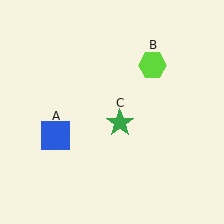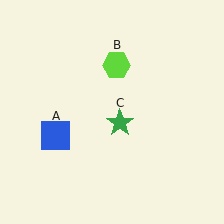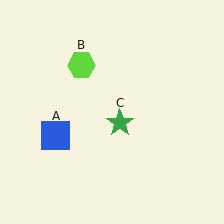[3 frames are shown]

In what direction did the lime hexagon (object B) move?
The lime hexagon (object B) moved left.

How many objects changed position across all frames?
1 object changed position: lime hexagon (object B).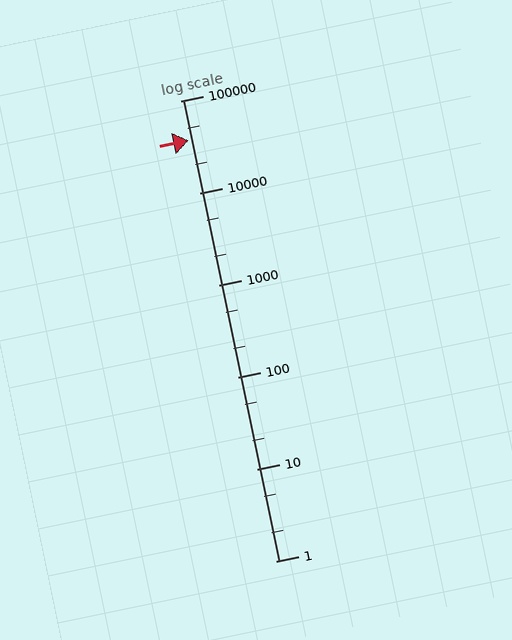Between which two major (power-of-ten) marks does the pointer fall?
The pointer is between 10000 and 100000.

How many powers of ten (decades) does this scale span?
The scale spans 5 decades, from 1 to 100000.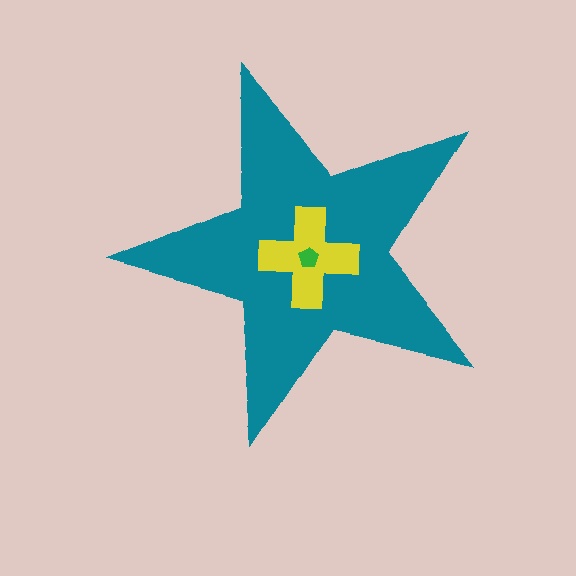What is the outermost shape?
The teal star.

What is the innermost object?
The green pentagon.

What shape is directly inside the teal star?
The yellow cross.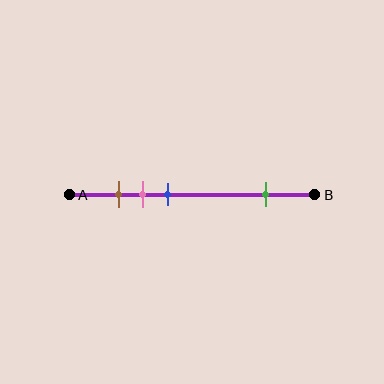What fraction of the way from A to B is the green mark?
The green mark is approximately 80% (0.8) of the way from A to B.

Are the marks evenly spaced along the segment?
No, the marks are not evenly spaced.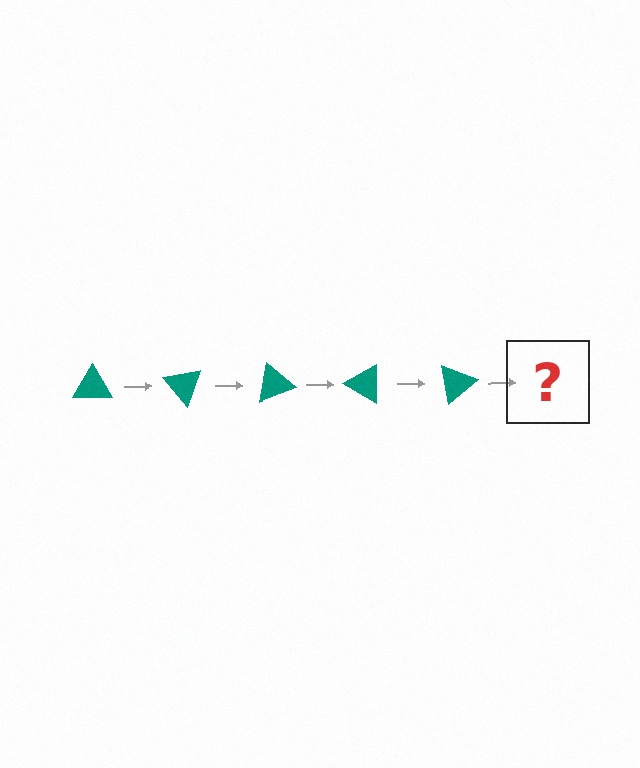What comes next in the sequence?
The next element should be a teal triangle rotated 250 degrees.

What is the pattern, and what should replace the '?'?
The pattern is that the triangle rotates 50 degrees each step. The '?' should be a teal triangle rotated 250 degrees.